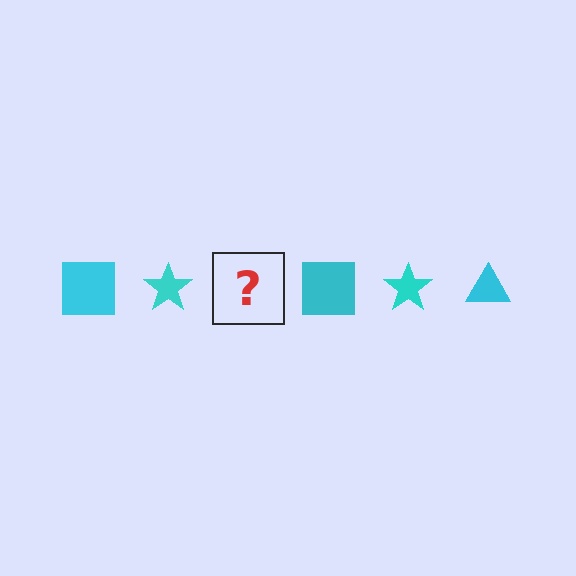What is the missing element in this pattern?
The missing element is a cyan triangle.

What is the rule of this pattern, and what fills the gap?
The rule is that the pattern cycles through square, star, triangle shapes in cyan. The gap should be filled with a cyan triangle.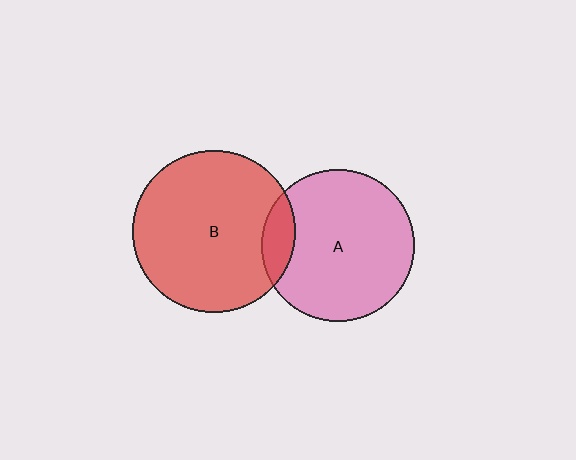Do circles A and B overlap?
Yes.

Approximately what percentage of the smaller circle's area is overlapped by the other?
Approximately 10%.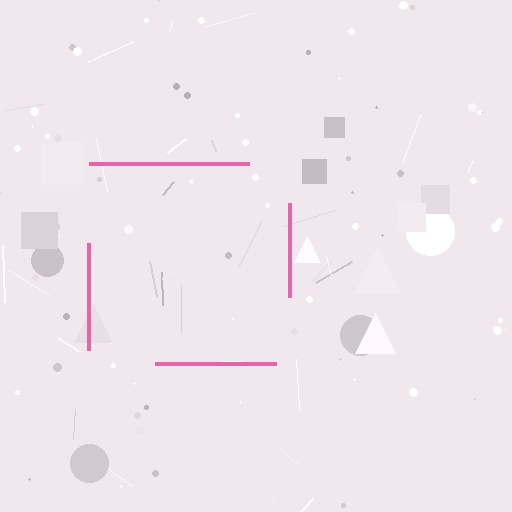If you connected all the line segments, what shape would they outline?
They would outline a square.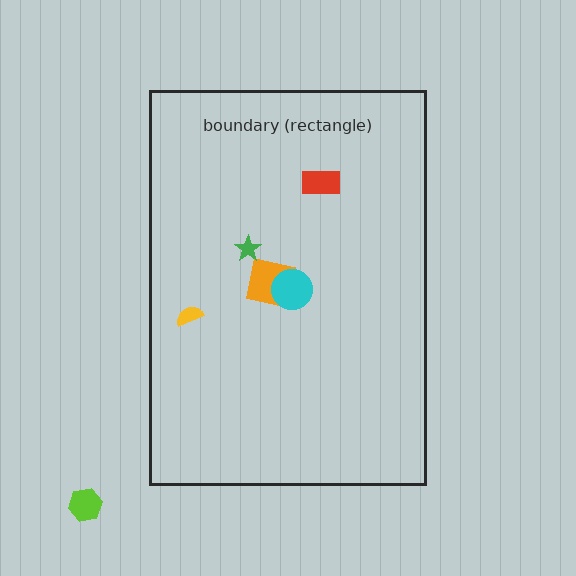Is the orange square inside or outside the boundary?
Inside.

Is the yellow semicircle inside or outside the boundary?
Inside.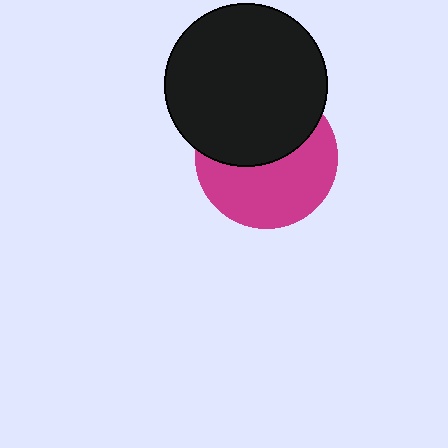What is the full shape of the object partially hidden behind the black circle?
The partially hidden object is a magenta circle.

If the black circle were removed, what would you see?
You would see the complete magenta circle.